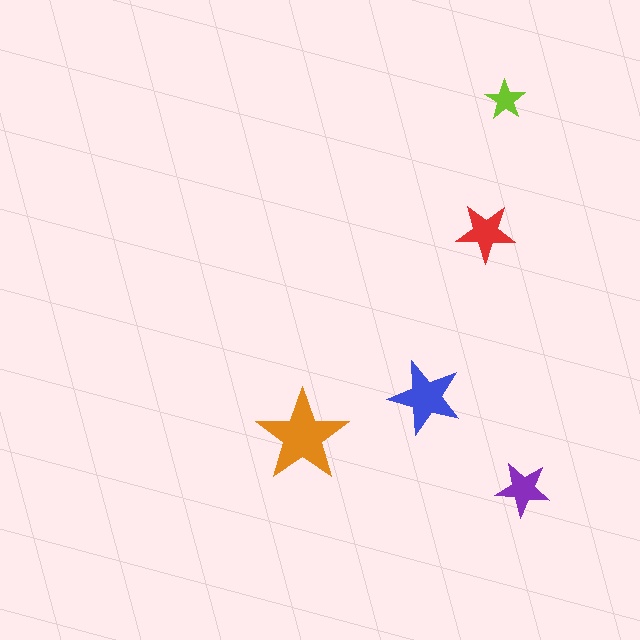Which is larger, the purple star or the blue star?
The blue one.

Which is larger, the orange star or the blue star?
The orange one.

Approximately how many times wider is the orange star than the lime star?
About 2.5 times wider.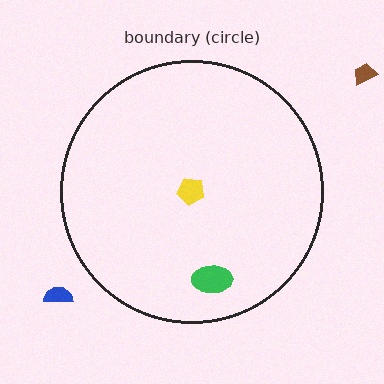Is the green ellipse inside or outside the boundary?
Inside.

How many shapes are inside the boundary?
2 inside, 2 outside.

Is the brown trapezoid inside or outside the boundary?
Outside.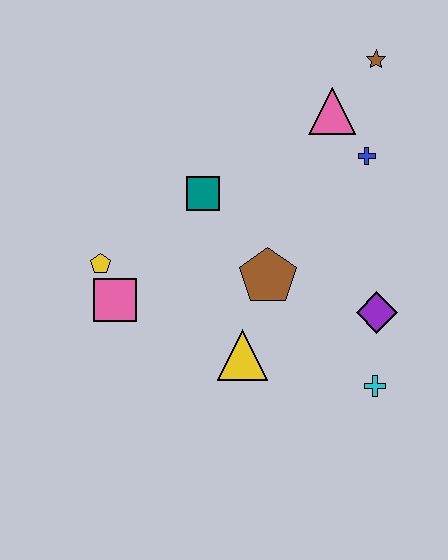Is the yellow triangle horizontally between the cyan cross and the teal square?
Yes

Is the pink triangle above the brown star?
No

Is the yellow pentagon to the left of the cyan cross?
Yes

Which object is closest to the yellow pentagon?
The pink square is closest to the yellow pentagon.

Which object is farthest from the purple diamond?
The yellow pentagon is farthest from the purple diamond.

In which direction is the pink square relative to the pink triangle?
The pink square is to the left of the pink triangle.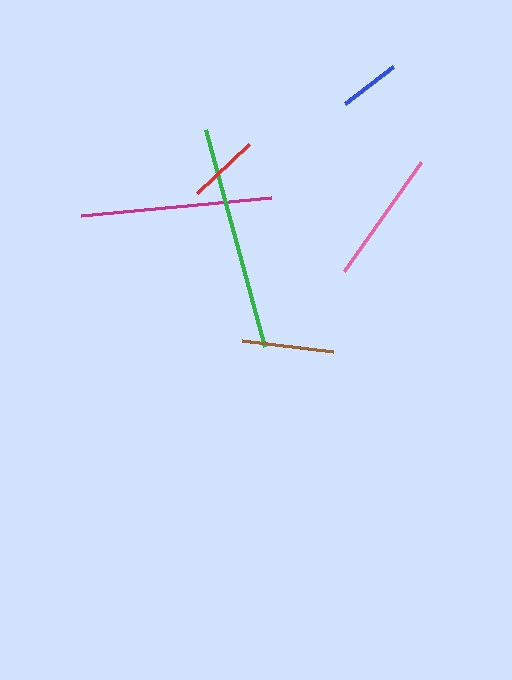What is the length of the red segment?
The red segment is approximately 71 pixels long.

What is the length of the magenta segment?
The magenta segment is approximately 191 pixels long.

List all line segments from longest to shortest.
From longest to shortest: green, magenta, pink, brown, red, blue.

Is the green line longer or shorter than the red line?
The green line is longer than the red line.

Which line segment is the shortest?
The blue line is the shortest at approximately 60 pixels.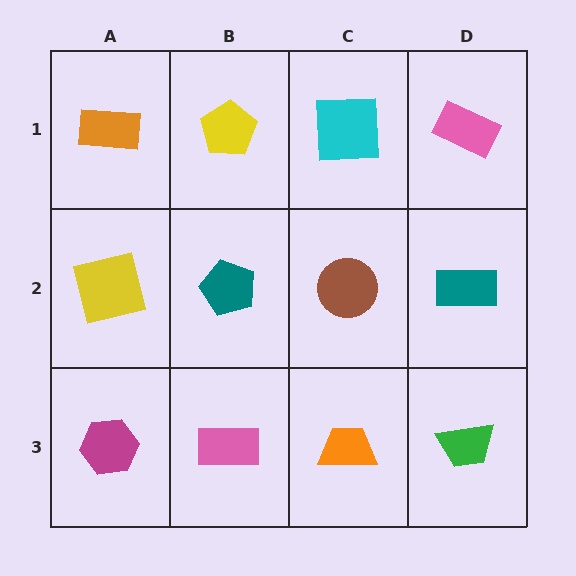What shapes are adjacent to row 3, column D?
A teal rectangle (row 2, column D), an orange trapezoid (row 3, column C).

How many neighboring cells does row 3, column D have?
2.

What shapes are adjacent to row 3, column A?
A yellow square (row 2, column A), a pink rectangle (row 3, column B).